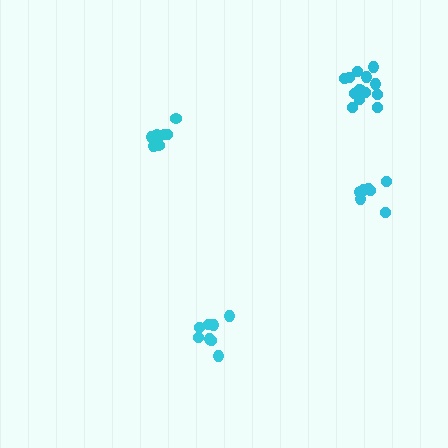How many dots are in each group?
Group 1: 14 dots, Group 2: 8 dots, Group 3: 8 dots, Group 4: 8 dots (38 total).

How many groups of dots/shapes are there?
There are 4 groups.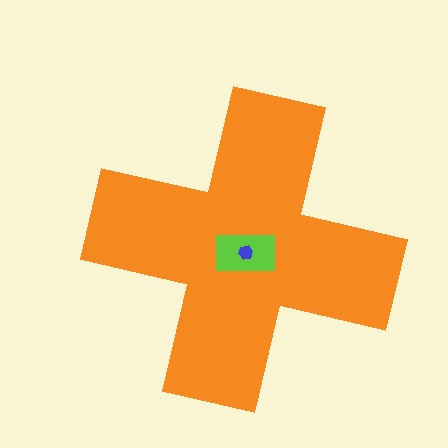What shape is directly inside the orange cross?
The lime rectangle.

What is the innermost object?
The blue hexagon.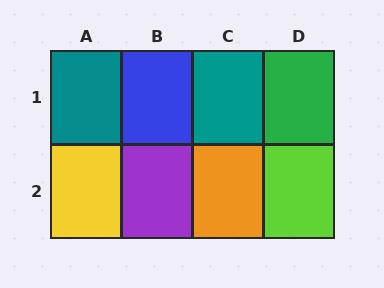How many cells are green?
1 cell is green.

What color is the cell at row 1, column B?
Blue.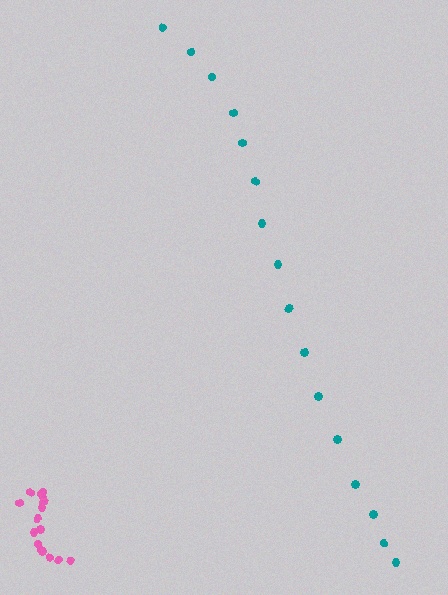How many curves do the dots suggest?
There are 2 distinct paths.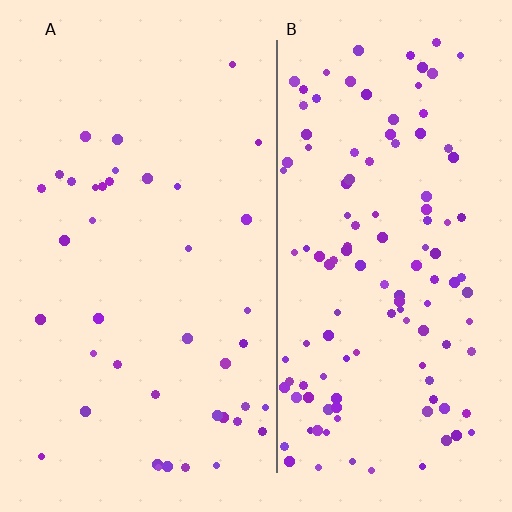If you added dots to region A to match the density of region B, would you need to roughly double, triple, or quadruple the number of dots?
Approximately triple.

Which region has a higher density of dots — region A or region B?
B (the right).